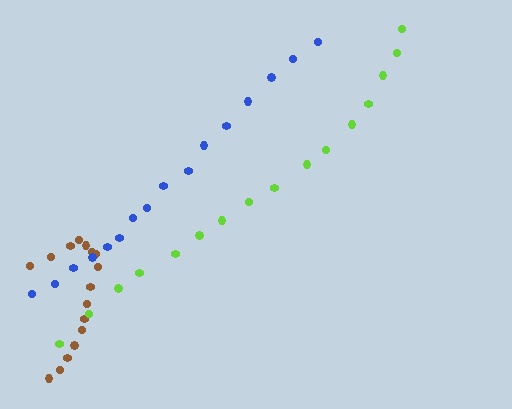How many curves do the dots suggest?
There are 3 distinct paths.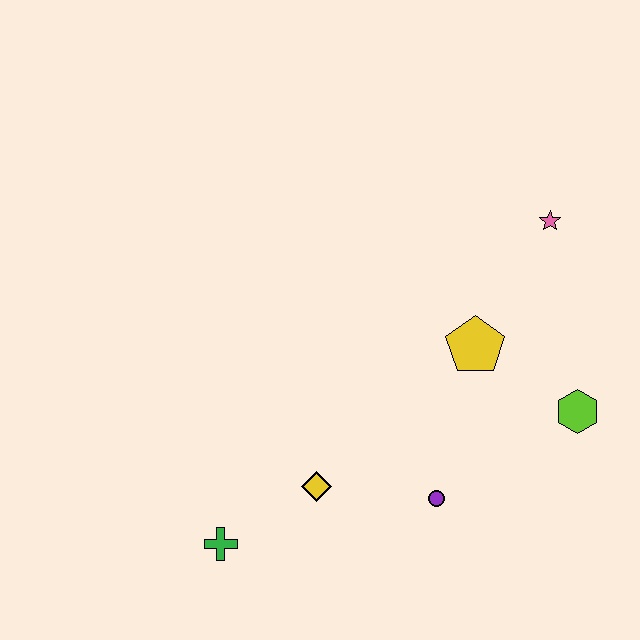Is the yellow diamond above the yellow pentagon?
No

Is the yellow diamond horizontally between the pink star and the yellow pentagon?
No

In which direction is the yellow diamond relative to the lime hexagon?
The yellow diamond is to the left of the lime hexagon.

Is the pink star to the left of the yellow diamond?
No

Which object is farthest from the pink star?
The green cross is farthest from the pink star.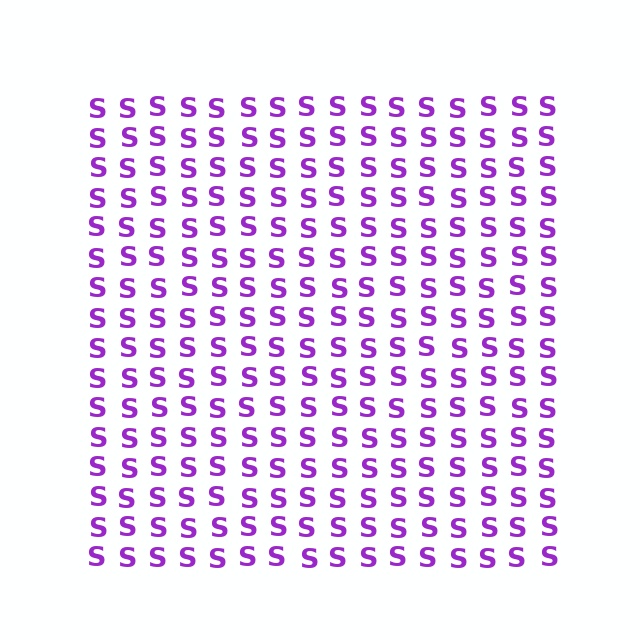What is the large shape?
The large shape is a square.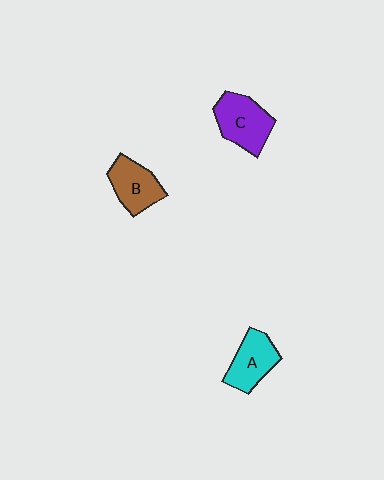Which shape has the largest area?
Shape C (purple).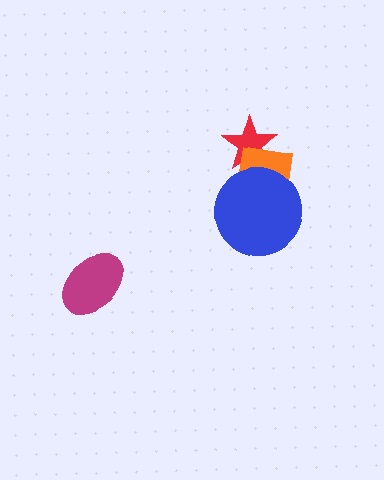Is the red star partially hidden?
Yes, it is partially covered by another shape.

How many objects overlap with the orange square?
2 objects overlap with the orange square.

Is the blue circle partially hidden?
No, no other shape covers it.